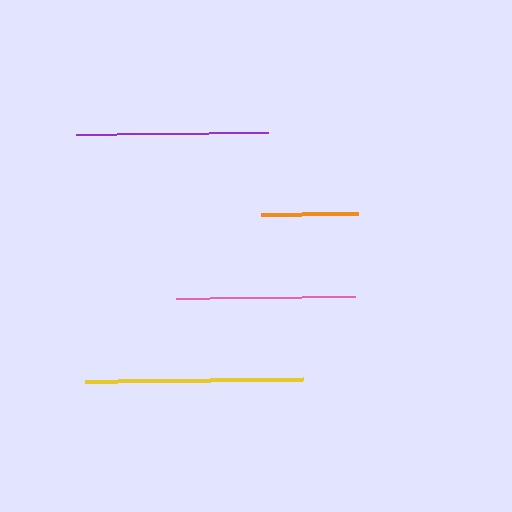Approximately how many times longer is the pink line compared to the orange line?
The pink line is approximately 1.8 times the length of the orange line.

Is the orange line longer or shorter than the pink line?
The pink line is longer than the orange line.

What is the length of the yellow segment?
The yellow segment is approximately 218 pixels long.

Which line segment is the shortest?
The orange line is the shortest at approximately 98 pixels.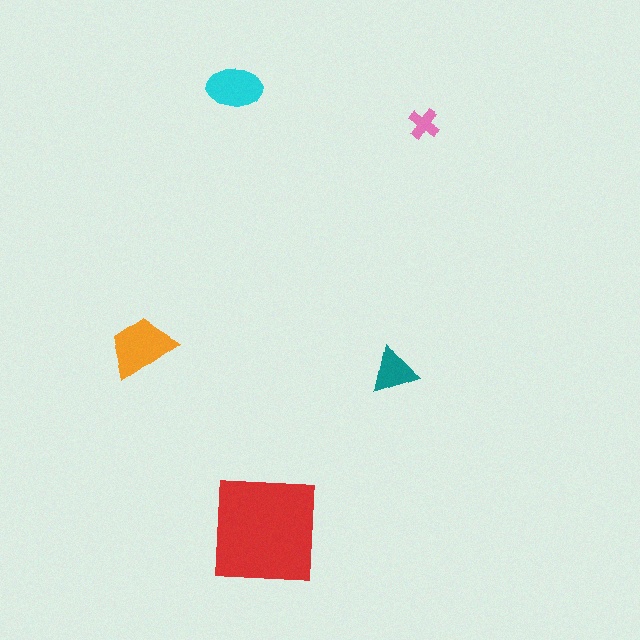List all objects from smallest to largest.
The pink cross, the teal triangle, the cyan ellipse, the orange trapezoid, the red square.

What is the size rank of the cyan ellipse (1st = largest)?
3rd.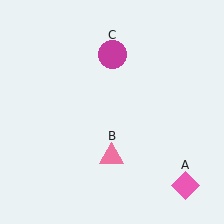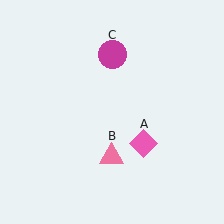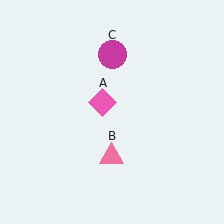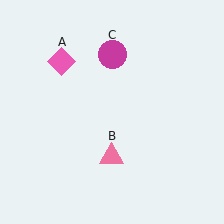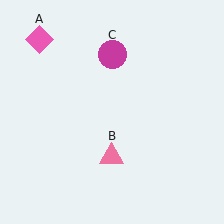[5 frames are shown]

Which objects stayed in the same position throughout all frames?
Pink triangle (object B) and magenta circle (object C) remained stationary.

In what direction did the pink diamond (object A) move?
The pink diamond (object A) moved up and to the left.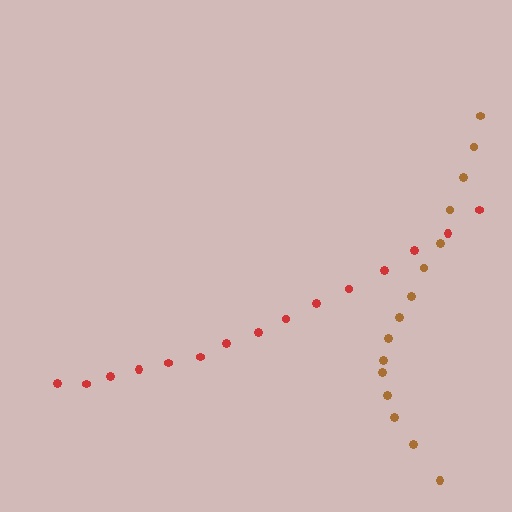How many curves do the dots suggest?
There are 2 distinct paths.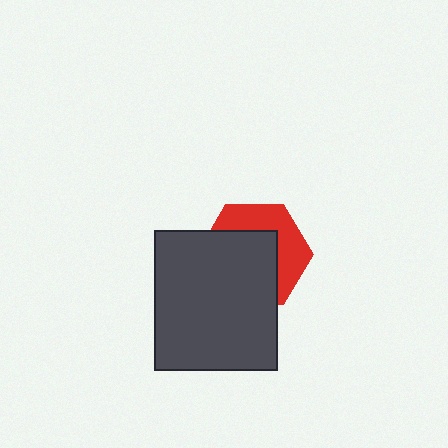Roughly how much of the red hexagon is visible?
A small part of it is visible (roughly 41%).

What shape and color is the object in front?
The object in front is a dark gray rectangle.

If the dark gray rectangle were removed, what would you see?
You would see the complete red hexagon.